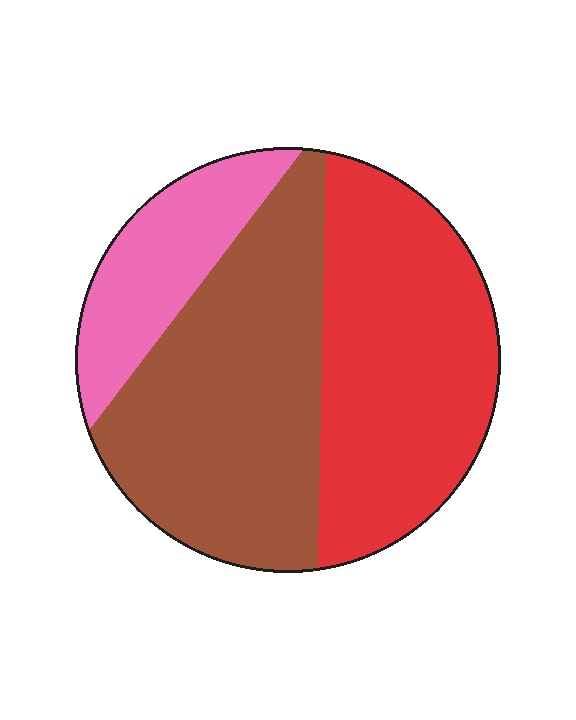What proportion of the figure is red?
Red covers about 40% of the figure.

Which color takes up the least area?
Pink, at roughly 15%.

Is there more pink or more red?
Red.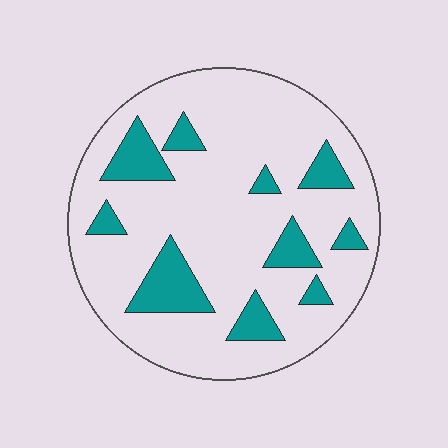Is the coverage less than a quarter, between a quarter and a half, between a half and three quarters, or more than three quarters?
Less than a quarter.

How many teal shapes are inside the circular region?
10.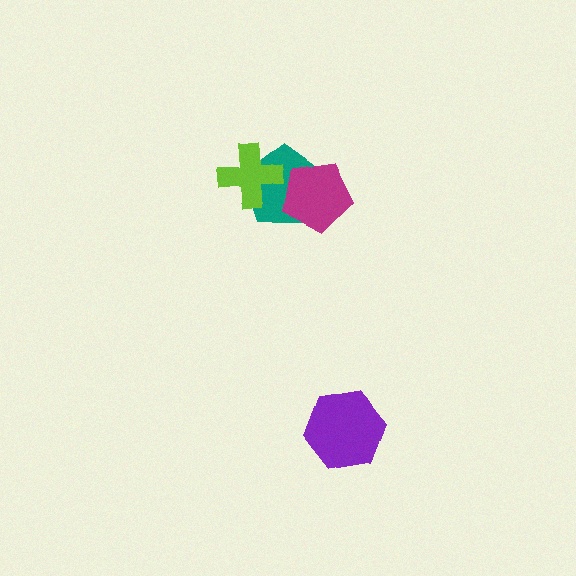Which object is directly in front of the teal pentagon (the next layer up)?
The magenta pentagon is directly in front of the teal pentagon.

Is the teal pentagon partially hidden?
Yes, it is partially covered by another shape.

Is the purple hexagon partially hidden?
No, no other shape covers it.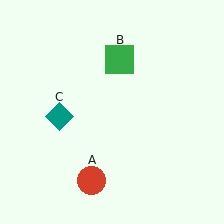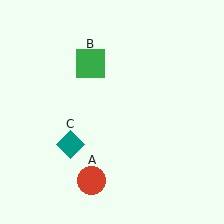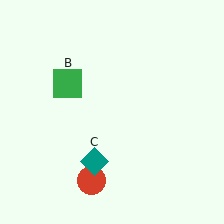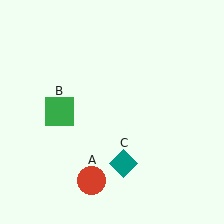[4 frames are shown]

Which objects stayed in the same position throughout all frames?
Red circle (object A) remained stationary.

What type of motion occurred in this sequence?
The green square (object B), teal diamond (object C) rotated counterclockwise around the center of the scene.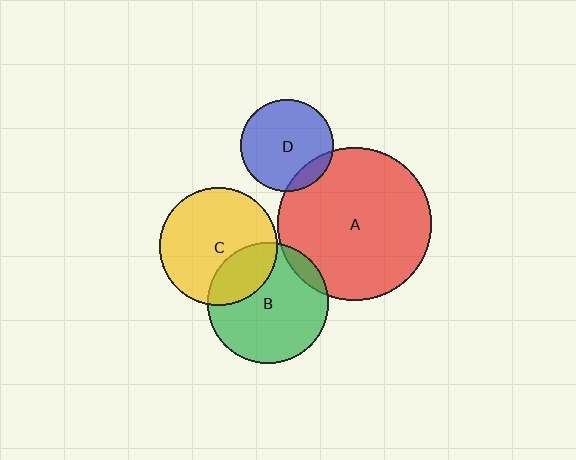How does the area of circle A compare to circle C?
Approximately 1.7 times.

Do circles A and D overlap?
Yes.